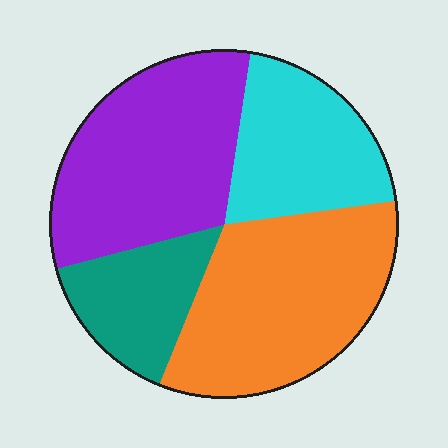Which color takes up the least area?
Teal, at roughly 15%.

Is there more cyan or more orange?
Orange.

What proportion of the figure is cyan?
Cyan covers around 20% of the figure.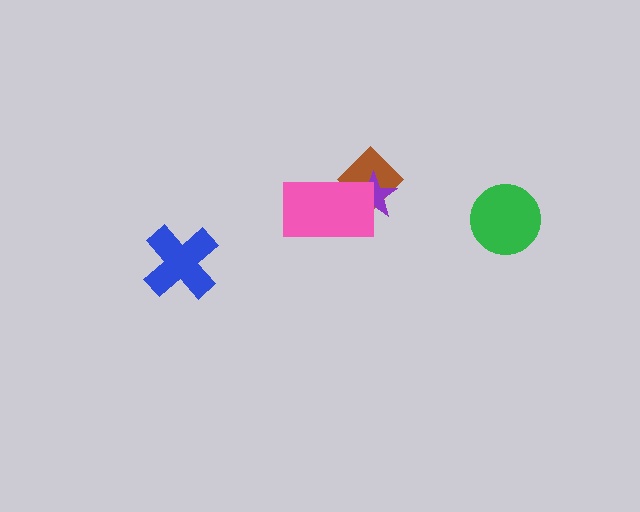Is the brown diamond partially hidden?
Yes, it is partially covered by another shape.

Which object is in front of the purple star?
The pink rectangle is in front of the purple star.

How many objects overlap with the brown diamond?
2 objects overlap with the brown diamond.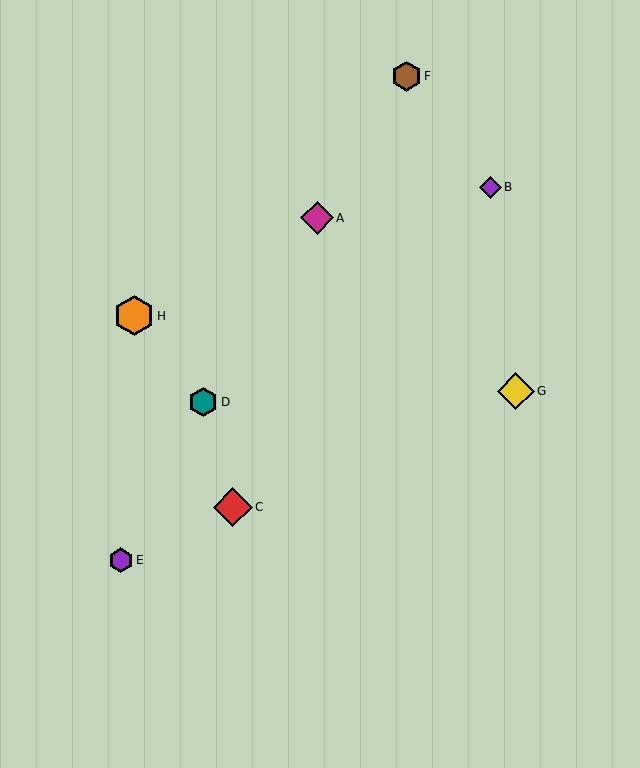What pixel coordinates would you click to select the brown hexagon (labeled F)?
Click at (406, 76) to select the brown hexagon F.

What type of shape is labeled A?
Shape A is a magenta diamond.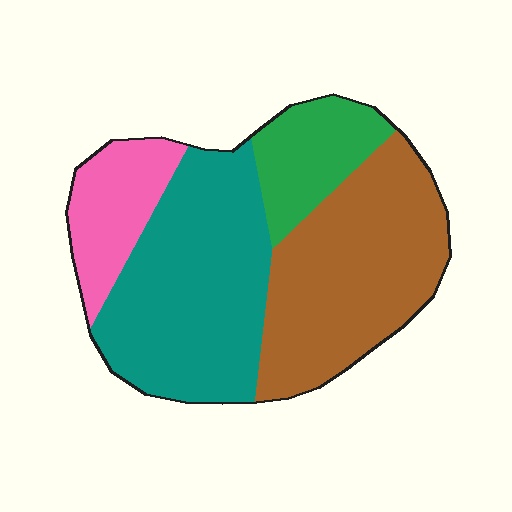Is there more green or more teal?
Teal.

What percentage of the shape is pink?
Pink covers 13% of the shape.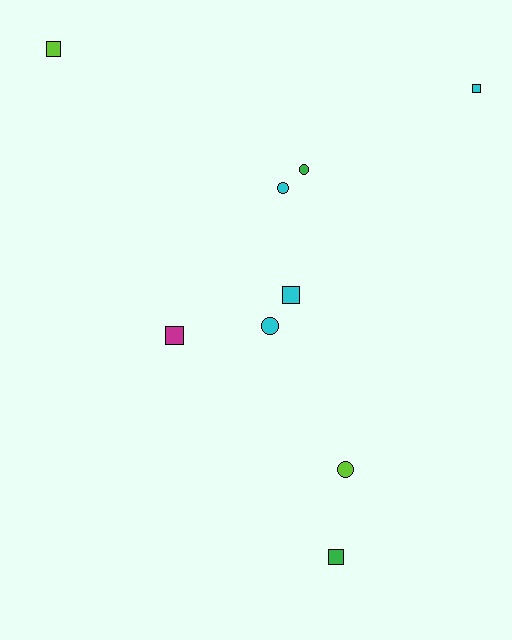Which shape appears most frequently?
Square, with 5 objects.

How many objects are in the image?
There are 9 objects.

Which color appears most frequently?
Cyan, with 4 objects.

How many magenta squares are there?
There is 1 magenta square.